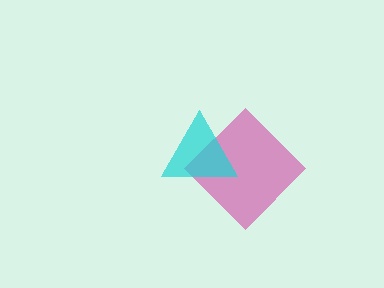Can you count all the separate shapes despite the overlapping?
Yes, there are 2 separate shapes.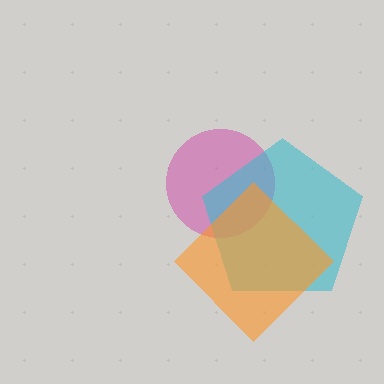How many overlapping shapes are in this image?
There are 3 overlapping shapes in the image.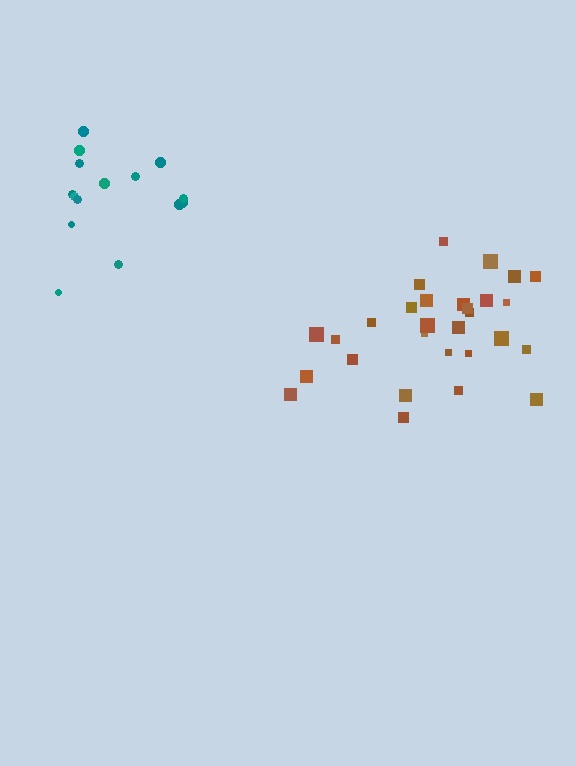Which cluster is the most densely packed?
Brown.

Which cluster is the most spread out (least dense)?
Teal.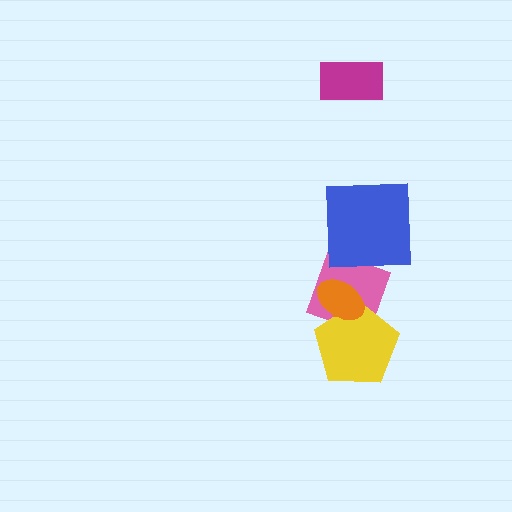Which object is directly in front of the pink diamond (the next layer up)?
The yellow pentagon is directly in front of the pink diamond.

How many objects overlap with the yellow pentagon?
2 objects overlap with the yellow pentagon.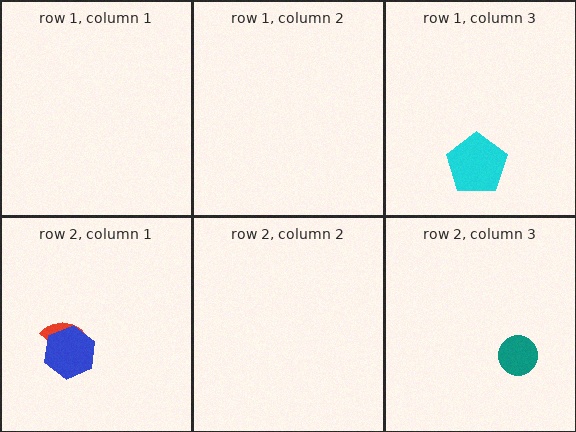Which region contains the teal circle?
The row 2, column 3 region.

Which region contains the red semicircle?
The row 2, column 1 region.